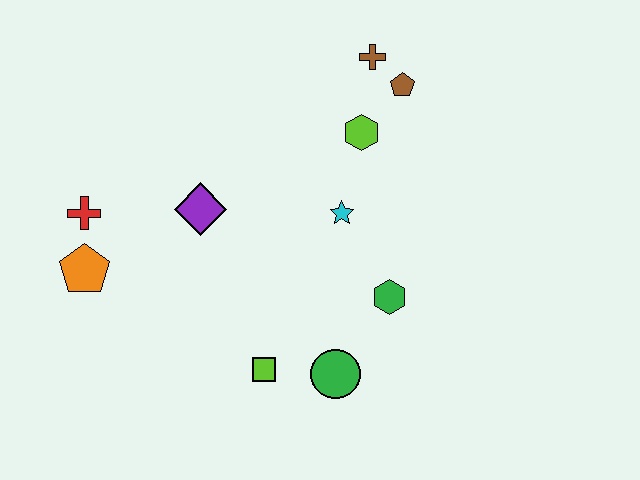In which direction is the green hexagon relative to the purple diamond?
The green hexagon is to the right of the purple diamond.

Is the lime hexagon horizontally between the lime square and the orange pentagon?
No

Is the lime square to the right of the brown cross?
No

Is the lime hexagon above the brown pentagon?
No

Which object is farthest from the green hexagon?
The red cross is farthest from the green hexagon.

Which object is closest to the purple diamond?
The red cross is closest to the purple diamond.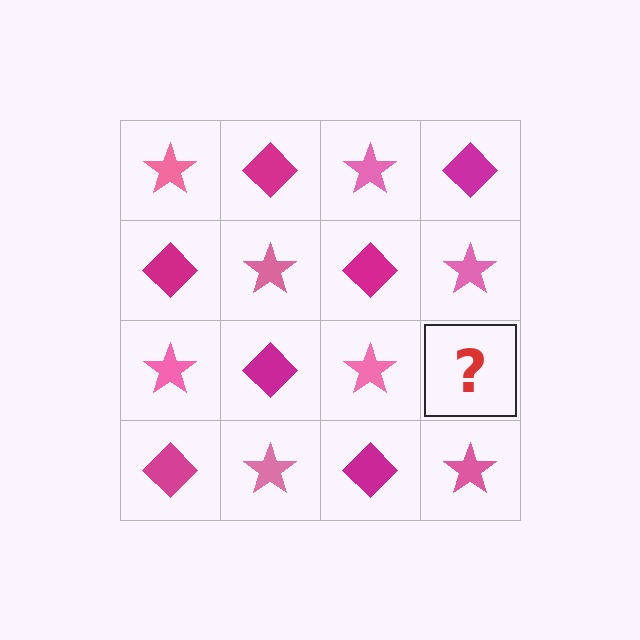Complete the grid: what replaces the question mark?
The question mark should be replaced with a magenta diamond.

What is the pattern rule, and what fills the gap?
The rule is that it alternates pink star and magenta diamond in a checkerboard pattern. The gap should be filled with a magenta diamond.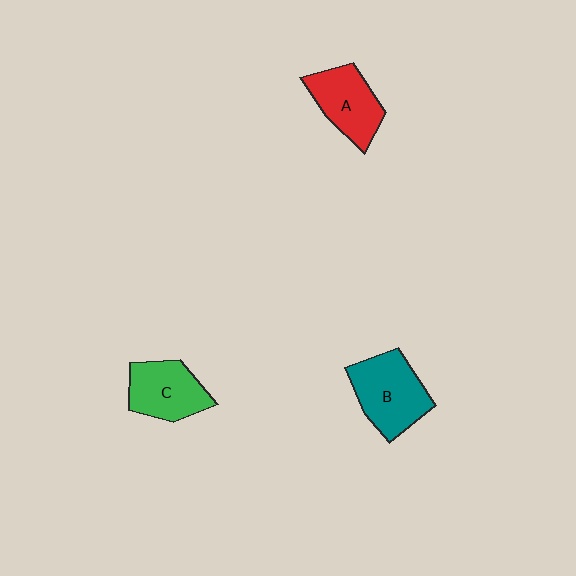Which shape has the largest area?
Shape B (teal).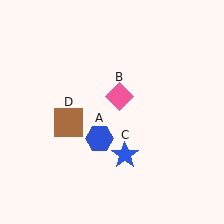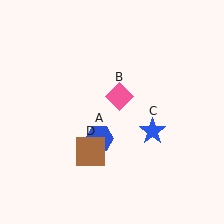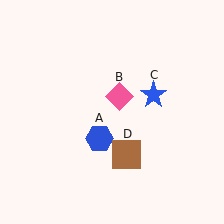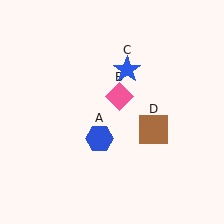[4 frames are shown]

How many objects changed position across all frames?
2 objects changed position: blue star (object C), brown square (object D).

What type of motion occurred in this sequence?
The blue star (object C), brown square (object D) rotated counterclockwise around the center of the scene.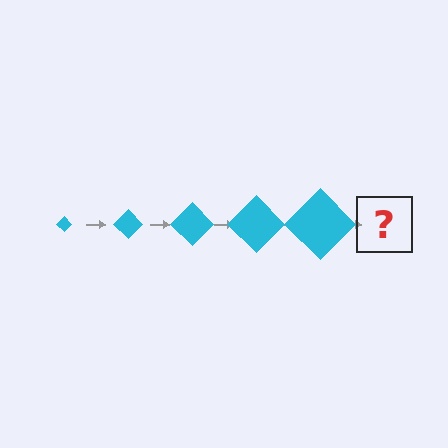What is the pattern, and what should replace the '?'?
The pattern is that the diamond gets progressively larger each step. The '?' should be a cyan diamond, larger than the previous one.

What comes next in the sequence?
The next element should be a cyan diamond, larger than the previous one.